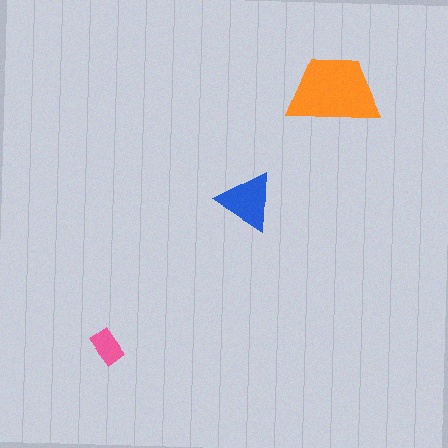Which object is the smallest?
The pink rectangle.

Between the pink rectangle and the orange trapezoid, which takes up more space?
The orange trapezoid.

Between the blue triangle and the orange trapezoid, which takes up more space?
The orange trapezoid.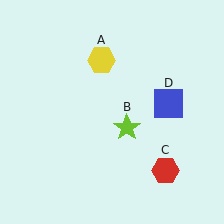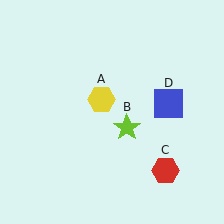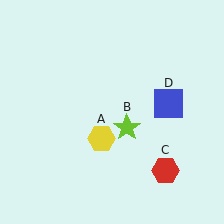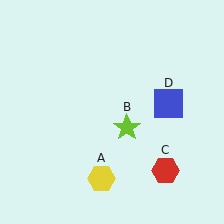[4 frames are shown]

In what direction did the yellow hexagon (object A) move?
The yellow hexagon (object A) moved down.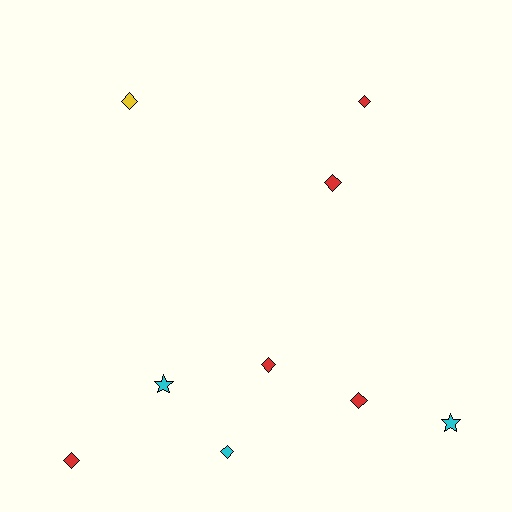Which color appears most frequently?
Red, with 5 objects.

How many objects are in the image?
There are 9 objects.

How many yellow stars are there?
There are no yellow stars.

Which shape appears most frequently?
Diamond, with 7 objects.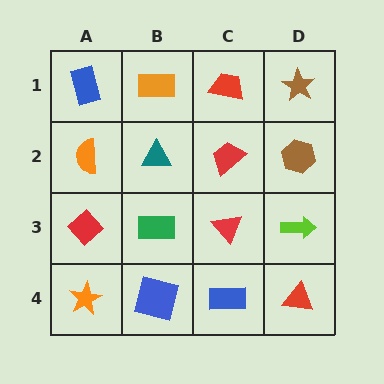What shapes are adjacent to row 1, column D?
A brown hexagon (row 2, column D), a red trapezoid (row 1, column C).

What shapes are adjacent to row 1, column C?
A red trapezoid (row 2, column C), an orange rectangle (row 1, column B), a brown star (row 1, column D).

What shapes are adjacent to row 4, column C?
A red triangle (row 3, column C), a blue square (row 4, column B), a red triangle (row 4, column D).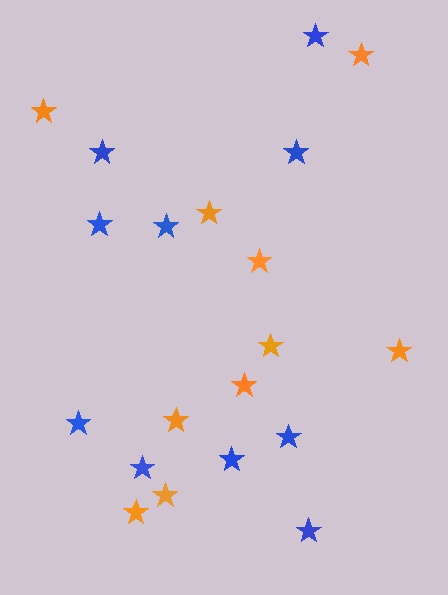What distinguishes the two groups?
There are 2 groups: one group of blue stars (10) and one group of orange stars (10).